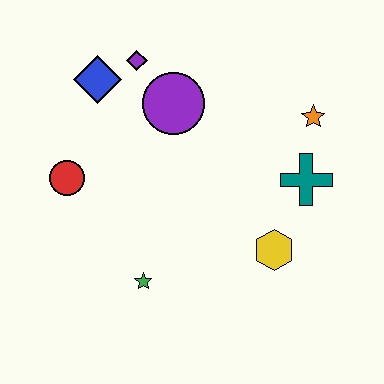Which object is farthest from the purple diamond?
The yellow hexagon is farthest from the purple diamond.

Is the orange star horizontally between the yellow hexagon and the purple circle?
No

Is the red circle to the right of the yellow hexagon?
No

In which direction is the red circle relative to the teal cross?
The red circle is to the left of the teal cross.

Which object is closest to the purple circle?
The purple diamond is closest to the purple circle.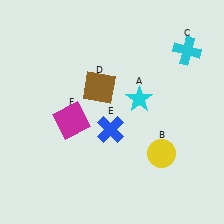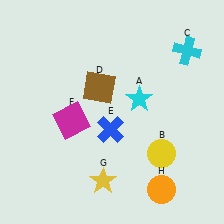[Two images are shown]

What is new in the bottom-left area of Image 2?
A yellow star (G) was added in the bottom-left area of Image 2.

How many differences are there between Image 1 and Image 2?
There are 2 differences between the two images.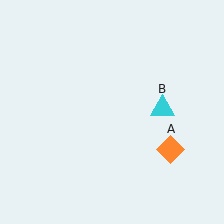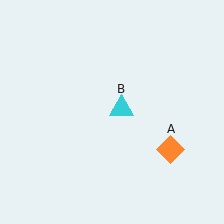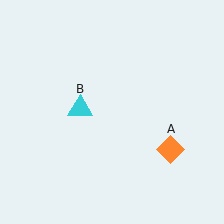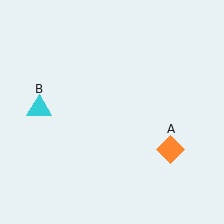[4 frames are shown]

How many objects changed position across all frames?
1 object changed position: cyan triangle (object B).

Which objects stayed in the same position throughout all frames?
Orange diamond (object A) remained stationary.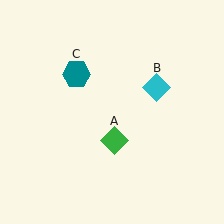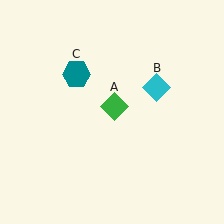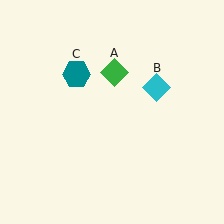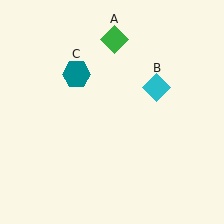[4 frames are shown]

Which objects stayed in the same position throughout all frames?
Cyan diamond (object B) and teal hexagon (object C) remained stationary.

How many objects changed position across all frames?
1 object changed position: green diamond (object A).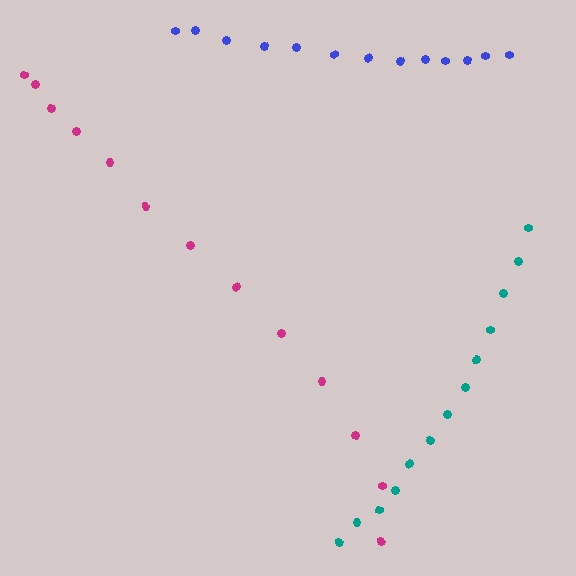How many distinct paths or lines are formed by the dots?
There are 3 distinct paths.